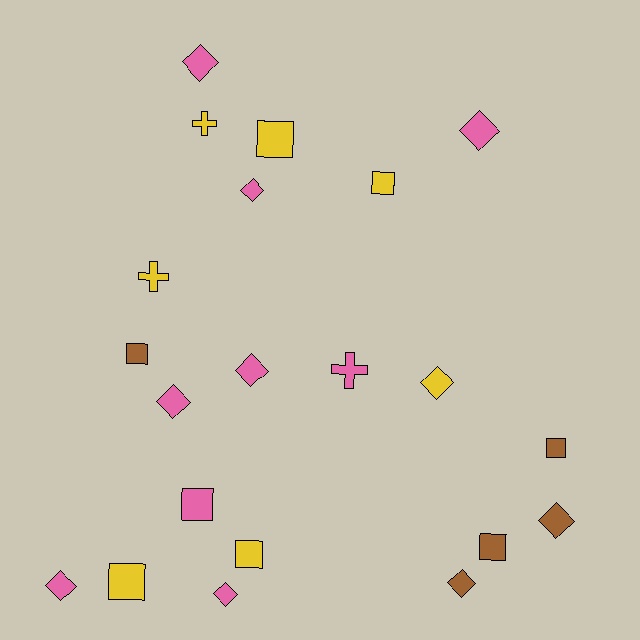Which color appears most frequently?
Pink, with 9 objects.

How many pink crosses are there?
There is 1 pink cross.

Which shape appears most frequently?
Diamond, with 10 objects.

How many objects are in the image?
There are 21 objects.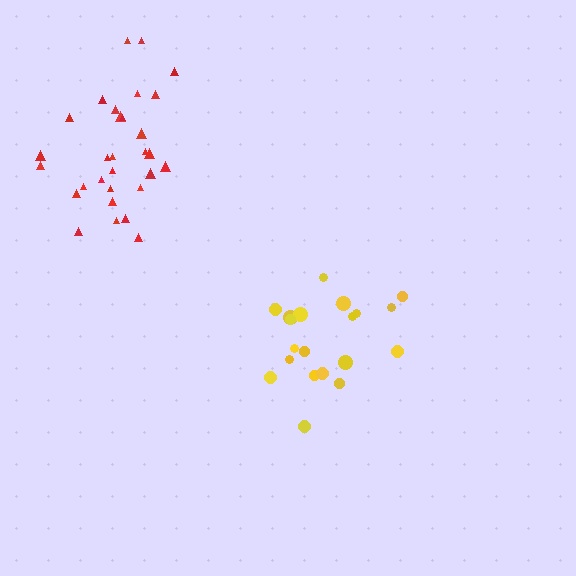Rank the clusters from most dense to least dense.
yellow, red.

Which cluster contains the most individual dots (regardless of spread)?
Red (30).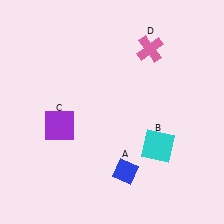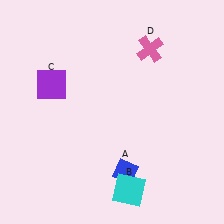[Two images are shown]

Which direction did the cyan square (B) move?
The cyan square (B) moved down.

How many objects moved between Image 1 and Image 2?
2 objects moved between the two images.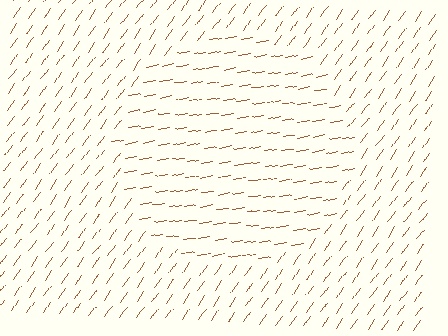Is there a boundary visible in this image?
Yes, there is a texture boundary formed by a change in line orientation.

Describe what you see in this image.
The image is filled with small brown line segments. A circle region in the image has lines oriented differently from the surrounding lines, creating a visible texture boundary.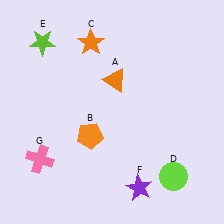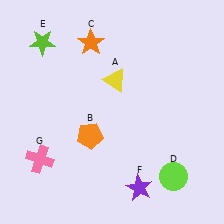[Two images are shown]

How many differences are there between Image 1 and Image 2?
There is 1 difference between the two images.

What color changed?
The triangle (A) changed from orange in Image 1 to yellow in Image 2.